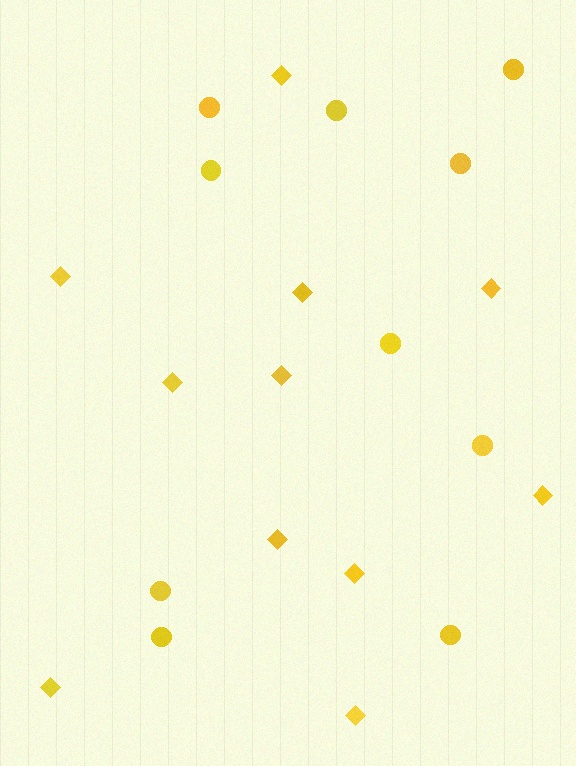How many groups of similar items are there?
There are 2 groups: one group of circles (10) and one group of diamonds (11).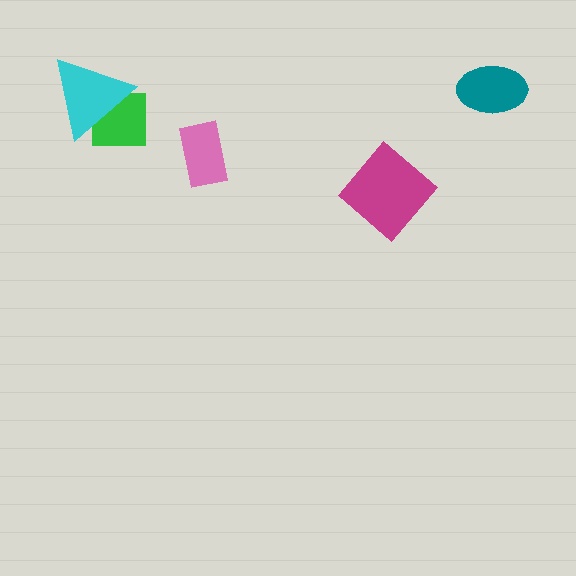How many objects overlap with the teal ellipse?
0 objects overlap with the teal ellipse.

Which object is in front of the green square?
The cyan triangle is in front of the green square.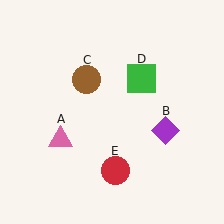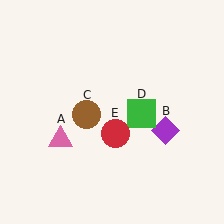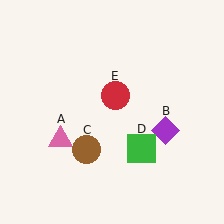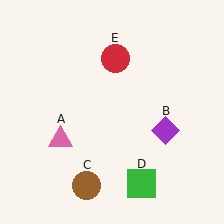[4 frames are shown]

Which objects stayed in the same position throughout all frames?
Pink triangle (object A) and purple diamond (object B) remained stationary.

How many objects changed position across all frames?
3 objects changed position: brown circle (object C), green square (object D), red circle (object E).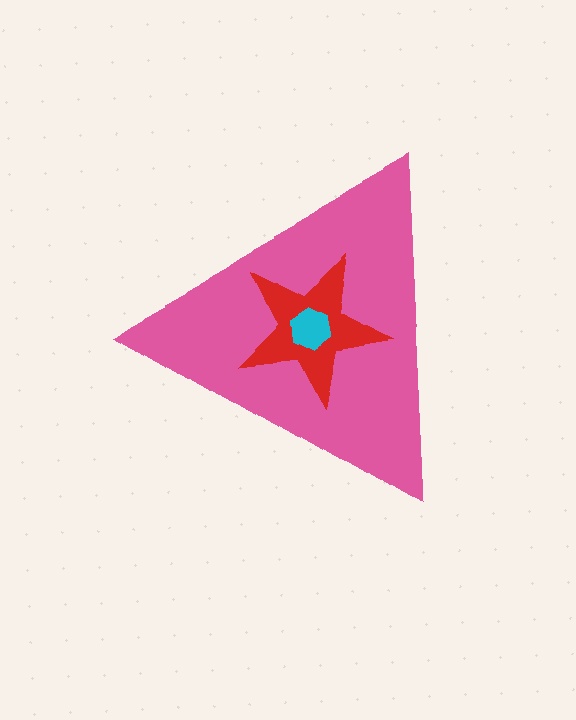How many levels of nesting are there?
3.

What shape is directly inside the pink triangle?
The red star.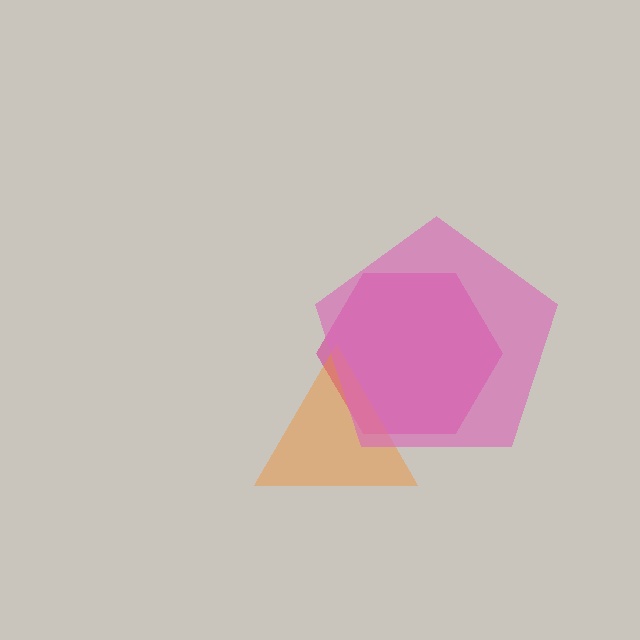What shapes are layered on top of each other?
The layered shapes are: a magenta hexagon, an orange triangle, a pink pentagon.